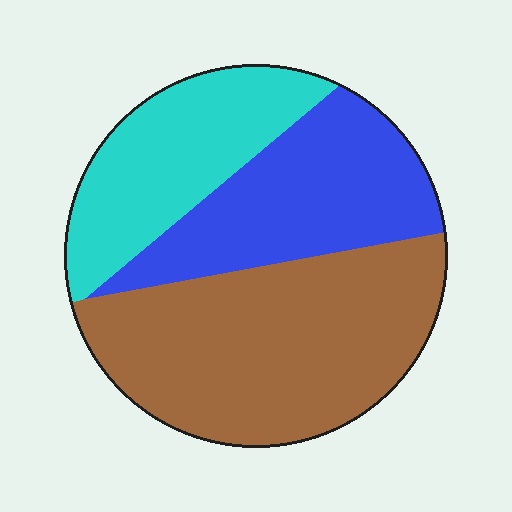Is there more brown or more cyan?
Brown.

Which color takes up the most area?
Brown, at roughly 45%.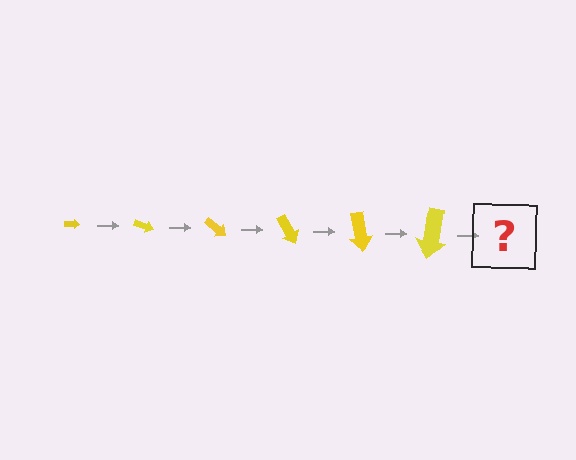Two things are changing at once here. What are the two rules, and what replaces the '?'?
The two rules are that the arrow grows larger each step and it rotates 20 degrees each step. The '?' should be an arrow, larger than the previous one and rotated 120 degrees from the start.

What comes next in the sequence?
The next element should be an arrow, larger than the previous one and rotated 120 degrees from the start.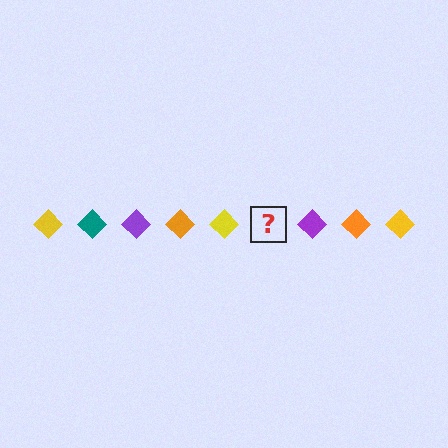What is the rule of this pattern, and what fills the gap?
The rule is that the pattern cycles through yellow, teal, purple, orange diamonds. The gap should be filled with a teal diamond.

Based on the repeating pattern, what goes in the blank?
The blank should be a teal diamond.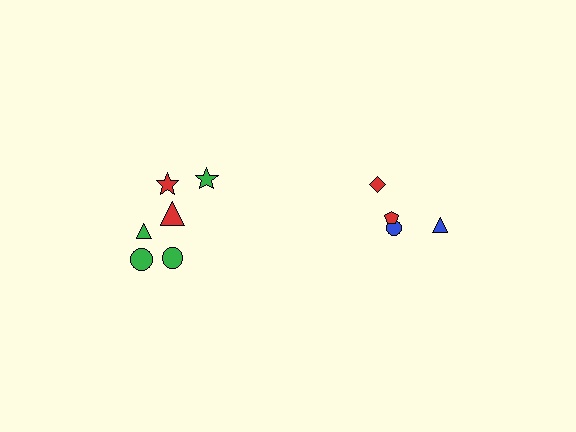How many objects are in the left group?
There are 6 objects.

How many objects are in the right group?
There are 4 objects.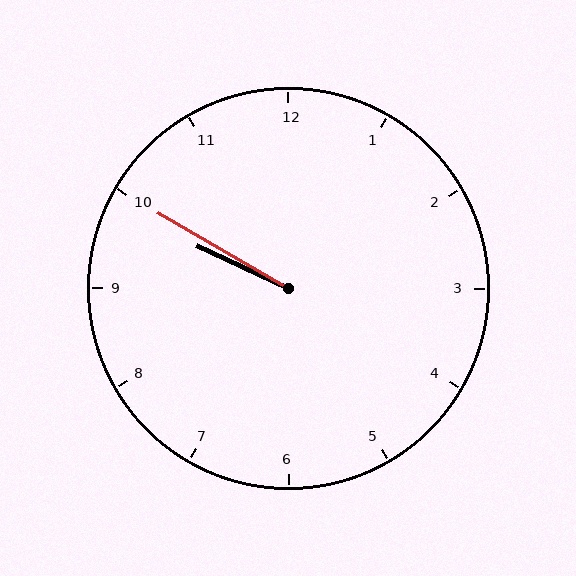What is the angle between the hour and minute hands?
Approximately 5 degrees.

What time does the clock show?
9:50.